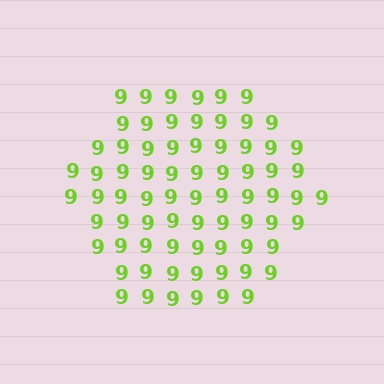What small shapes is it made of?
It is made of small digit 9's.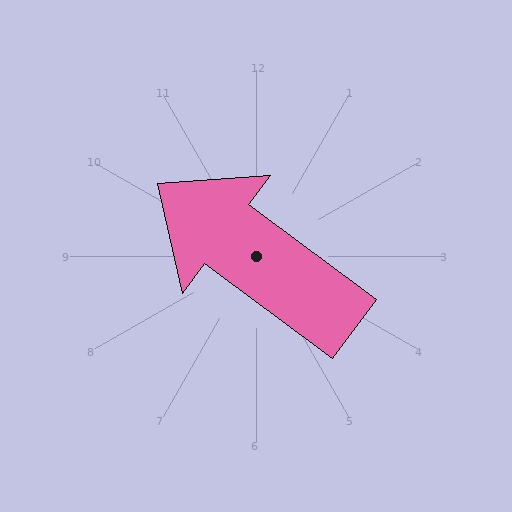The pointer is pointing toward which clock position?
Roughly 10 o'clock.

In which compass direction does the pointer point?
Northwest.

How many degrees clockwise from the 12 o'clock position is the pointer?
Approximately 306 degrees.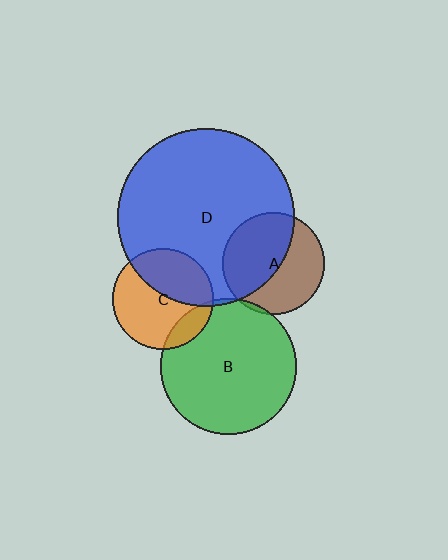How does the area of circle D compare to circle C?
Approximately 3.1 times.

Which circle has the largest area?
Circle D (blue).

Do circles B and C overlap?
Yes.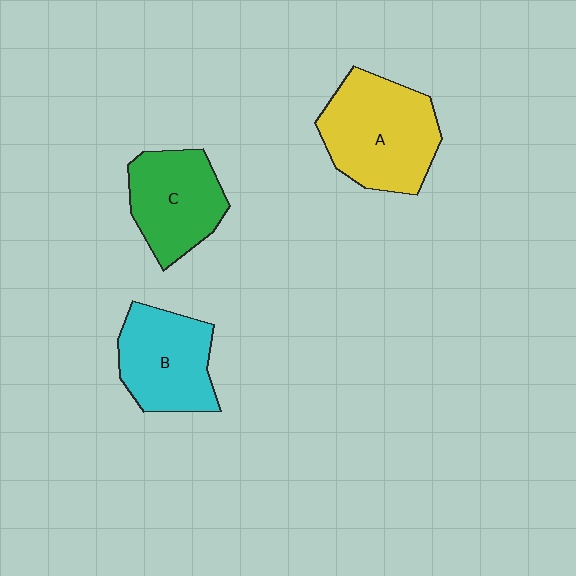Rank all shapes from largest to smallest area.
From largest to smallest: A (yellow), B (cyan), C (green).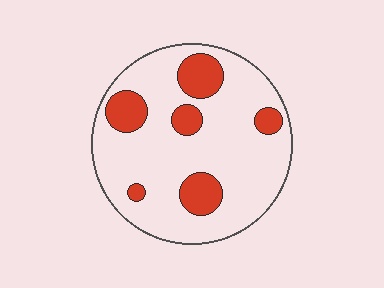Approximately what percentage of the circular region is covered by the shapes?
Approximately 20%.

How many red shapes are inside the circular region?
6.